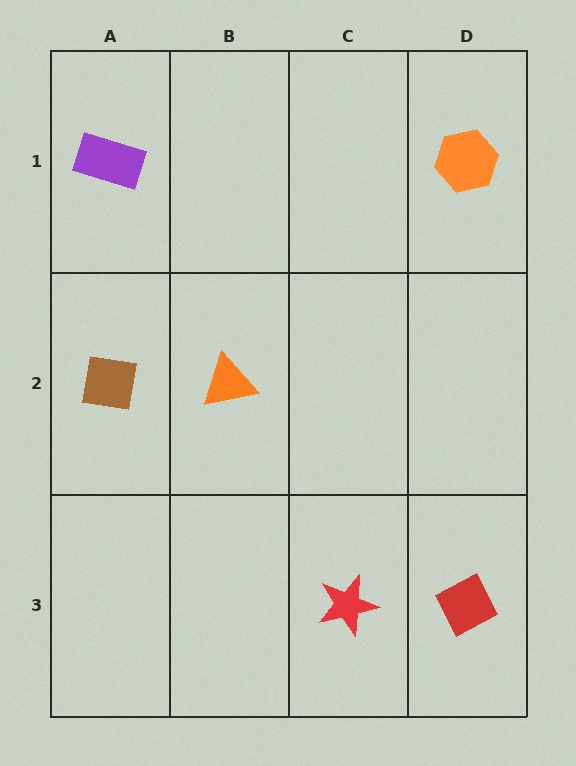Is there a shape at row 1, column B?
No, that cell is empty.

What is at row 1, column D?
An orange hexagon.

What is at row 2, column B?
An orange triangle.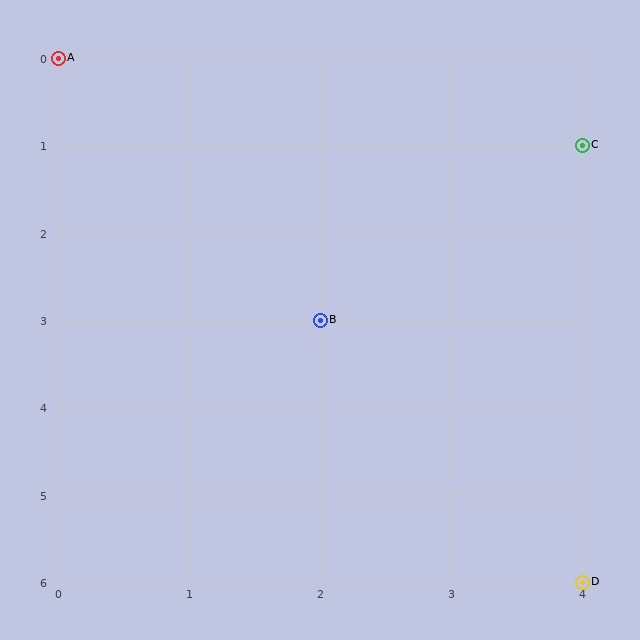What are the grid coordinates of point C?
Point C is at grid coordinates (4, 1).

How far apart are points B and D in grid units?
Points B and D are 2 columns and 3 rows apart (about 3.6 grid units diagonally).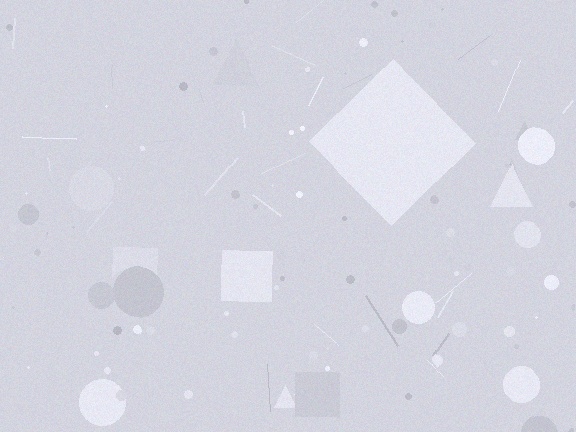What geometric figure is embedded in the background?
A diamond is embedded in the background.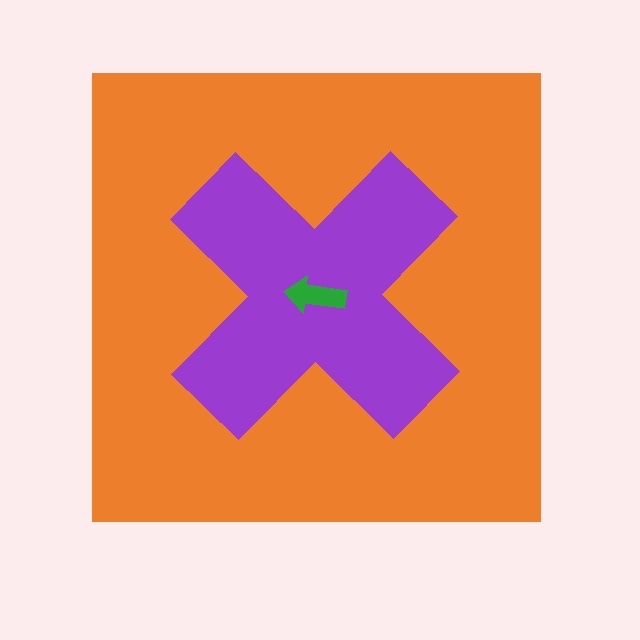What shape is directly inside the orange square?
The purple cross.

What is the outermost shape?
The orange square.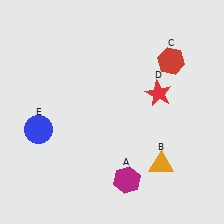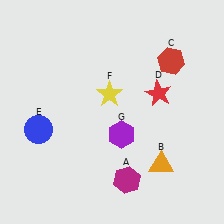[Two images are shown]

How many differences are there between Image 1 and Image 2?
There are 2 differences between the two images.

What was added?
A yellow star (F), a purple hexagon (G) were added in Image 2.